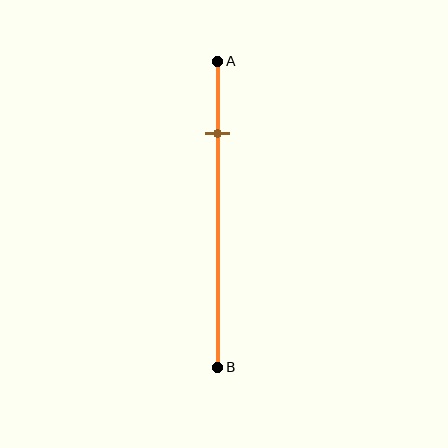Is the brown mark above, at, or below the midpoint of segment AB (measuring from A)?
The brown mark is above the midpoint of segment AB.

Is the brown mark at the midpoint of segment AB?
No, the mark is at about 25% from A, not at the 50% midpoint.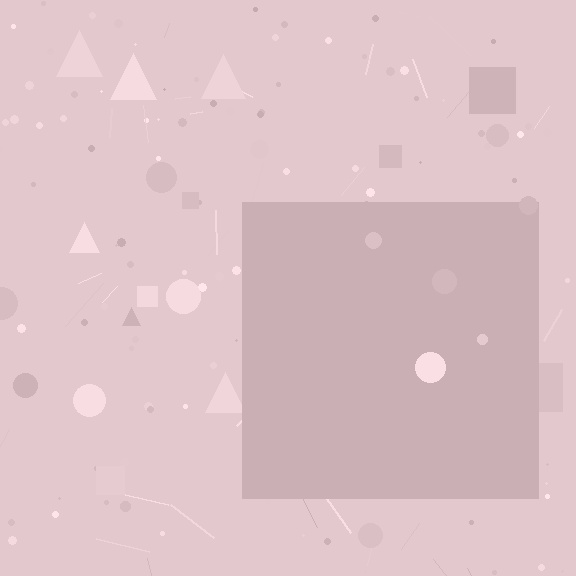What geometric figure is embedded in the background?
A square is embedded in the background.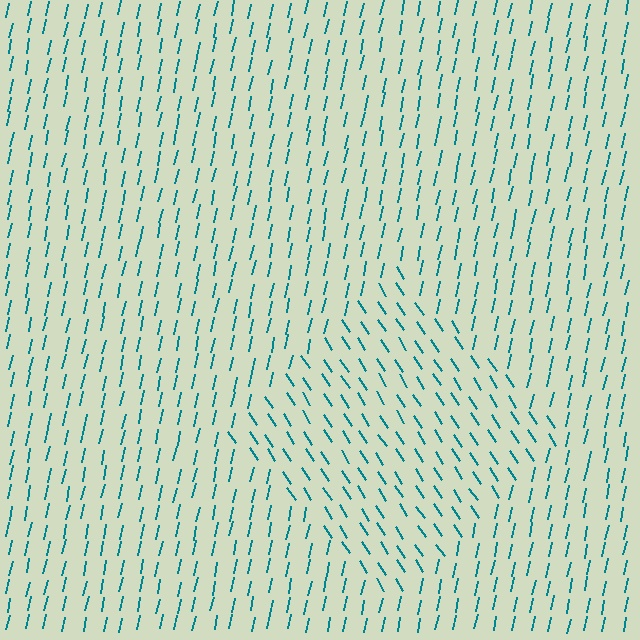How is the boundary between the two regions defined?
The boundary is defined purely by a change in line orientation (approximately 45 degrees difference). All lines are the same color and thickness.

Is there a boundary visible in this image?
Yes, there is a texture boundary formed by a change in line orientation.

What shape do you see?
I see a diamond.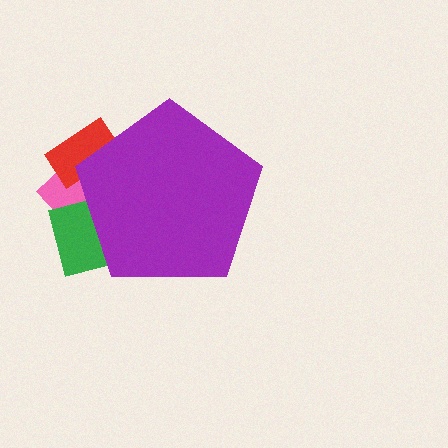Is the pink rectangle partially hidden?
Yes, the pink rectangle is partially hidden behind the purple pentagon.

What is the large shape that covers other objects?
A purple pentagon.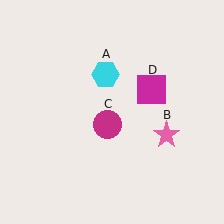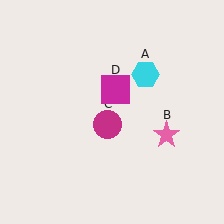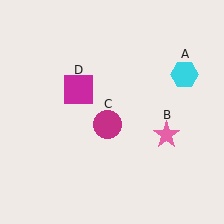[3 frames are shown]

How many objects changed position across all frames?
2 objects changed position: cyan hexagon (object A), magenta square (object D).